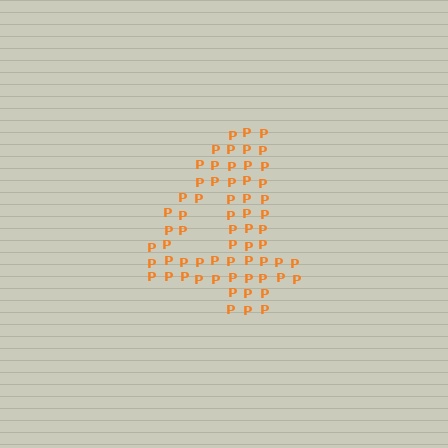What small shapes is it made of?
It is made of small letter P's.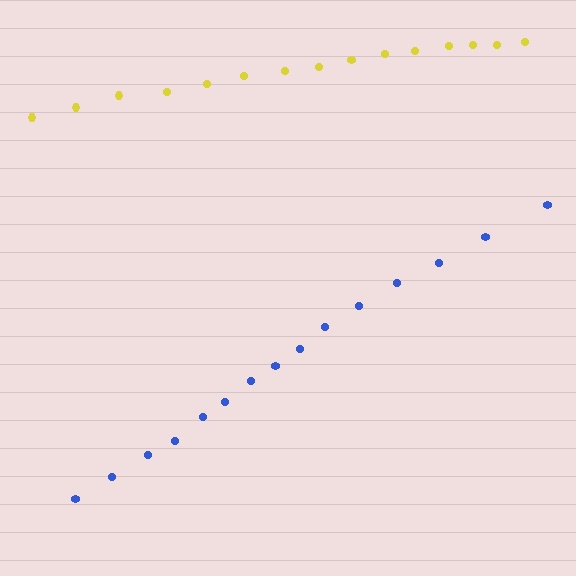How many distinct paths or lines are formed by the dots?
There are 2 distinct paths.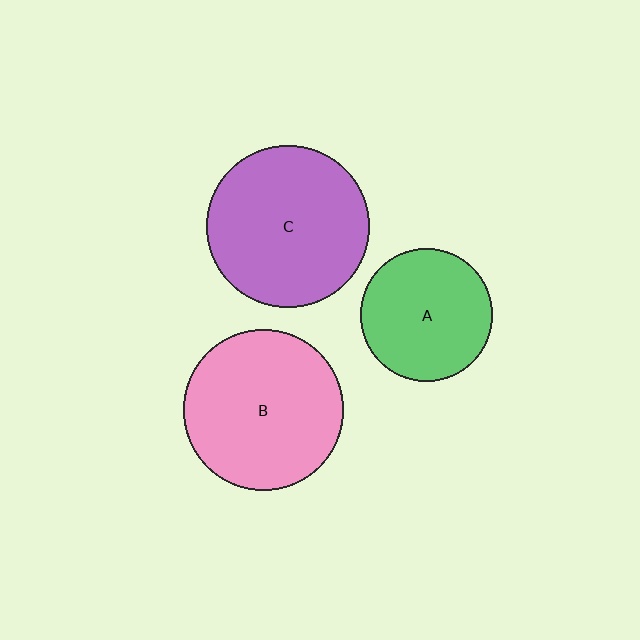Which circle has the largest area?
Circle C (purple).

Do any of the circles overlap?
No, none of the circles overlap.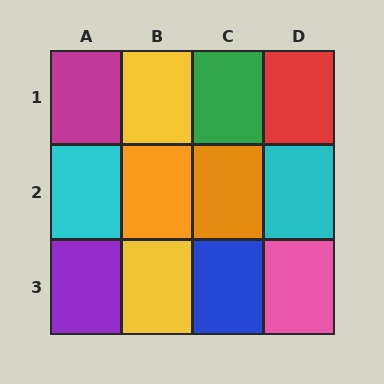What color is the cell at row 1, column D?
Red.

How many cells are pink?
1 cell is pink.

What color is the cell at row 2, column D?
Cyan.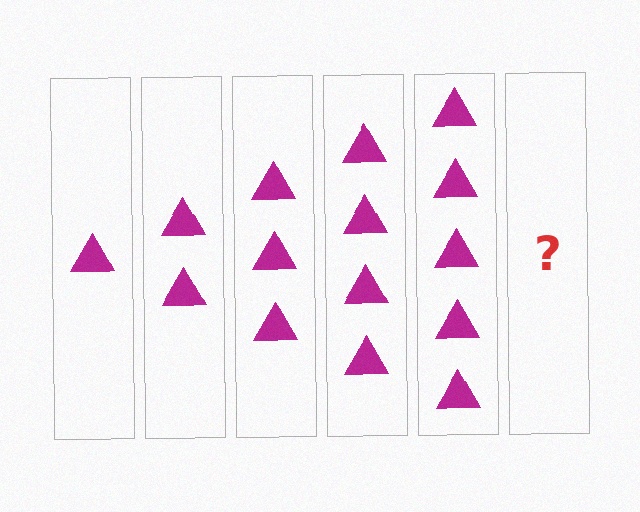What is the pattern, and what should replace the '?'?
The pattern is that each step adds one more triangle. The '?' should be 6 triangles.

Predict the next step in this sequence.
The next step is 6 triangles.